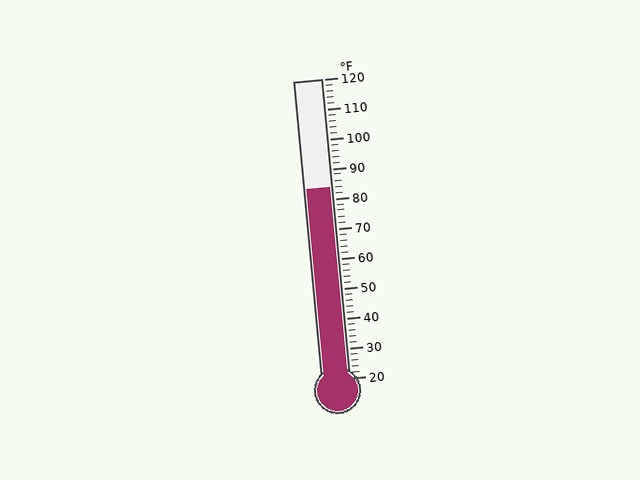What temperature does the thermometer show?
The thermometer shows approximately 84°F.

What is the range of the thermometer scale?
The thermometer scale ranges from 20°F to 120°F.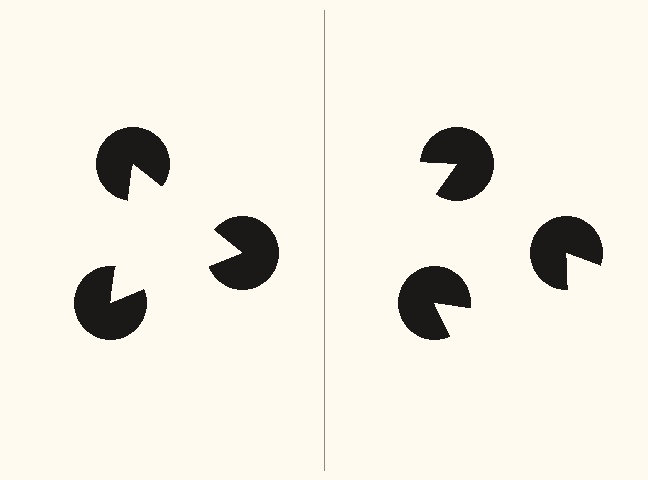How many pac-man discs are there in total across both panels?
6 — 3 on each side.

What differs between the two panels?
The pac-man discs are positioned identically on both sides; only the wedge orientations differ. On the left they align to a triangle; on the right they are misaligned.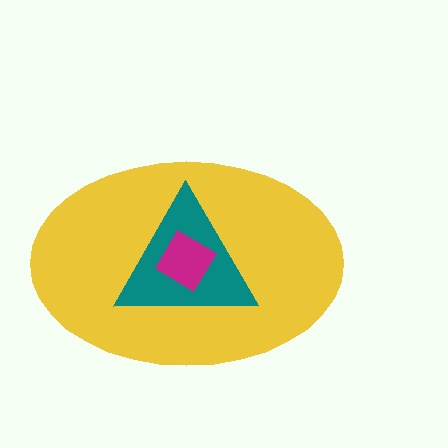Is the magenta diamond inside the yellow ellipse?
Yes.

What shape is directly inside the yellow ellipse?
The teal triangle.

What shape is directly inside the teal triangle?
The magenta diamond.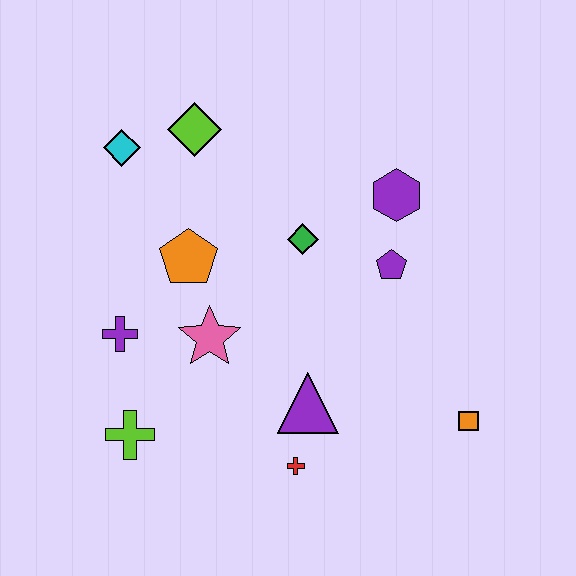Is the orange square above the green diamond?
No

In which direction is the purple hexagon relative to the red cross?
The purple hexagon is above the red cross.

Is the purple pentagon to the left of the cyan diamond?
No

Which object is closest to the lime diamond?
The cyan diamond is closest to the lime diamond.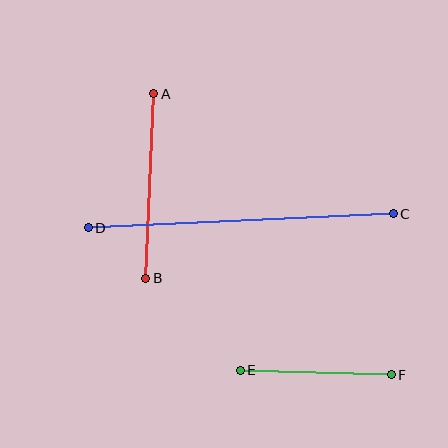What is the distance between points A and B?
The distance is approximately 185 pixels.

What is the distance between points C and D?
The distance is approximately 305 pixels.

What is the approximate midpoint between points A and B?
The midpoint is at approximately (150, 186) pixels.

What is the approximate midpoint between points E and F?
The midpoint is at approximately (316, 373) pixels.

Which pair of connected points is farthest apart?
Points C and D are farthest apart.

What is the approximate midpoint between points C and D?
The midpoint is at approximately (241, 221) pixels.